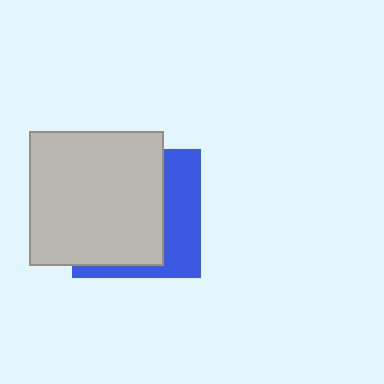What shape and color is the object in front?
The object in front is a light gray square.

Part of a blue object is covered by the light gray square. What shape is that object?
It is a square.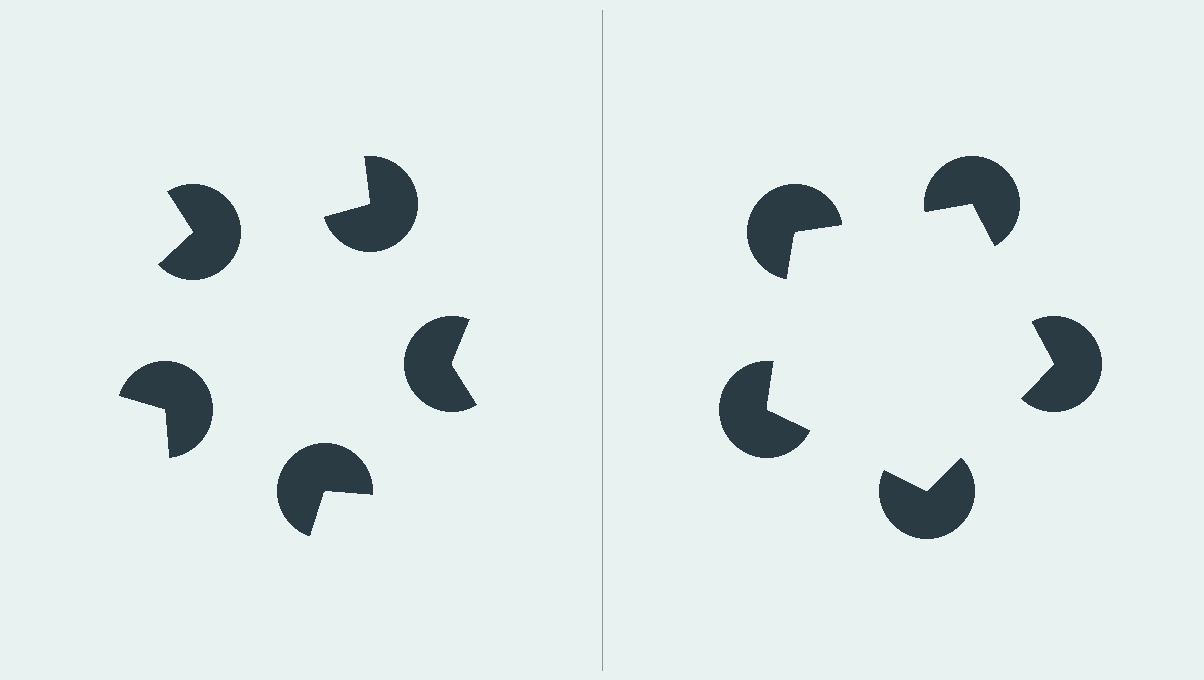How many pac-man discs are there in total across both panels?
10 — 5 on each side.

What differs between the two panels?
The pac-man discs are positioned identically on both sides; only the wedge orientations differ. On the right they align to a pentagon; on the left they are misaligned.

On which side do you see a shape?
An illusory pentagon appears on the right side. On the left side the wedge cuts are rotated, so no coherent shape forms.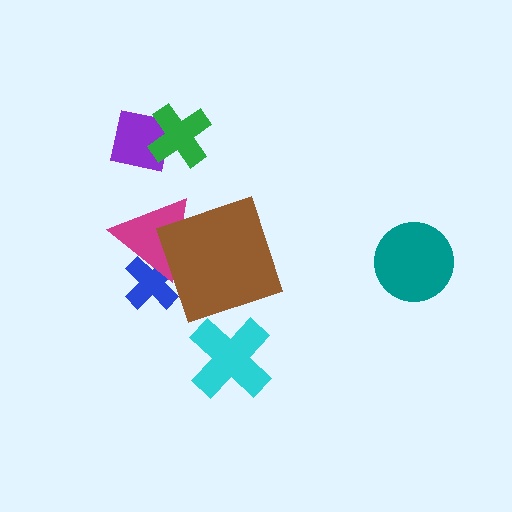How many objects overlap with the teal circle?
0 objects overlap with the teal circle.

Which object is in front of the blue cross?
The magenta triangle is in front of the blue cross.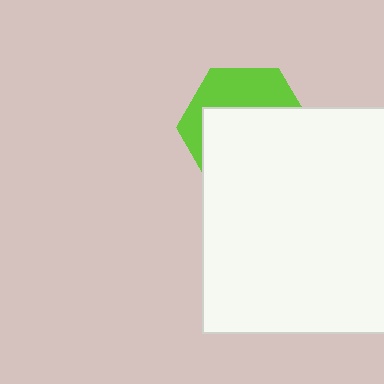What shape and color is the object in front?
The object in front is a white square.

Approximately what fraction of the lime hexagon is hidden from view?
Roughly 63% of the lime hexagon is hidden behind the white square.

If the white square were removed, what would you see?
You would see the complete lime hexagon.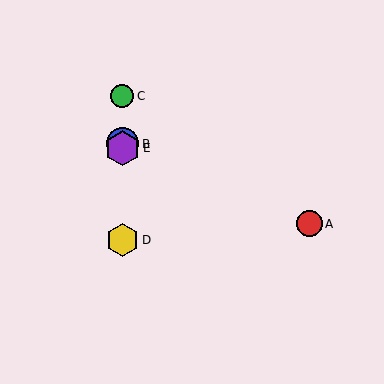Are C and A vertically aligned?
No, C is at x≈122 and A is at x≈310.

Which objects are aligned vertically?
Objects B, C, D, E are aligned vertically.